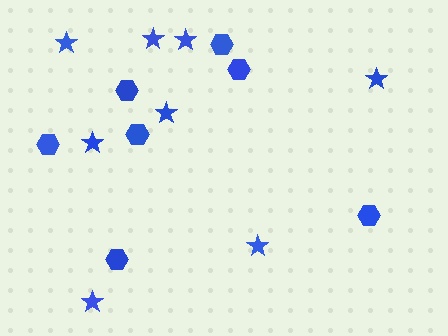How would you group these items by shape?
There are 2 groups: one group of stars (8) and one group of hexagons (7).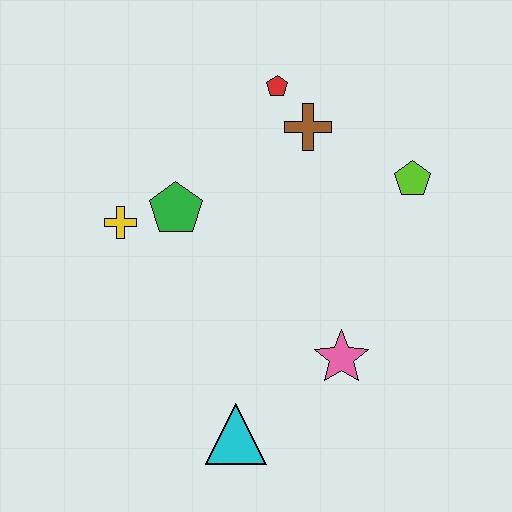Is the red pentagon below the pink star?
No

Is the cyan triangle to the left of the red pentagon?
Yes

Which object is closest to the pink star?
The cyan triangle is closest to the pink star.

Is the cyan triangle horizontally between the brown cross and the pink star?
No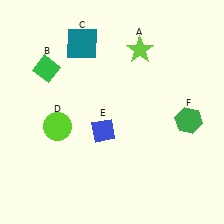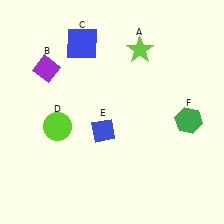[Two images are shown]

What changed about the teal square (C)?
In Image 1, C is teal. In Image 2, it changed to blue.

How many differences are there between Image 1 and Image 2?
There are 2 differences between the two images.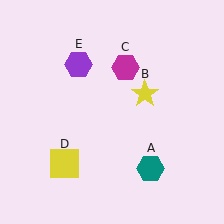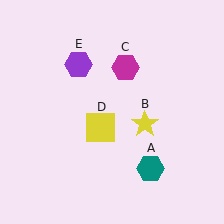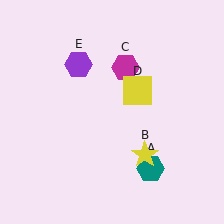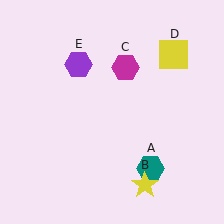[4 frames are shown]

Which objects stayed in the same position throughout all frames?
Teal hexagon (object A) and magenta hexagon (object C) and purple hexagon (object E) remained stationary.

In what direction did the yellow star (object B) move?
The yellow star (object B) moved down.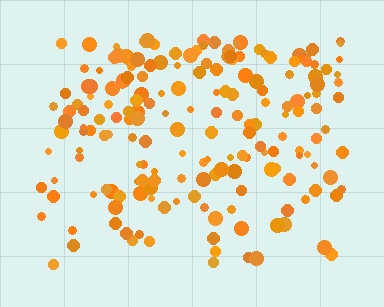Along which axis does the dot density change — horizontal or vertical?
Vertical.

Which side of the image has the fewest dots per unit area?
The bottom.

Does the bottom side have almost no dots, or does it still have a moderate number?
Still a moderate number, just noticeably fewer than the top.